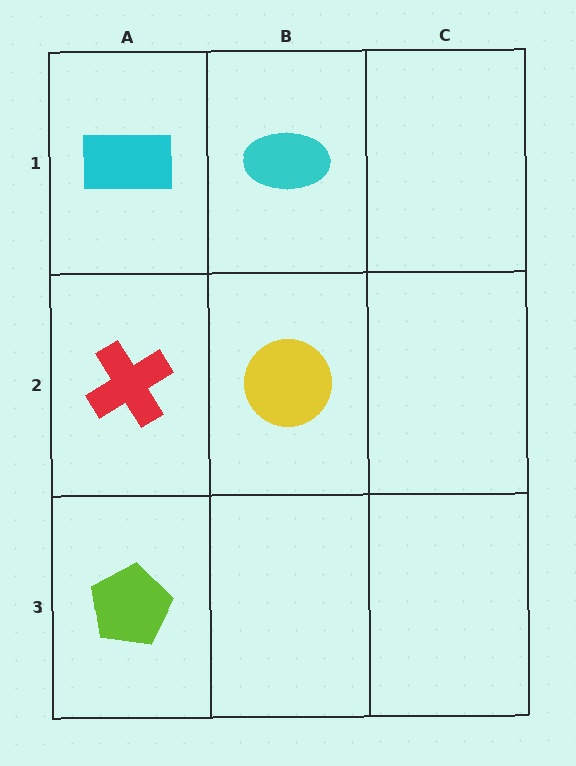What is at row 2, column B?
A yellow circle.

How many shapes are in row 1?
2 shapes.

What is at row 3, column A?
A lime pentagon.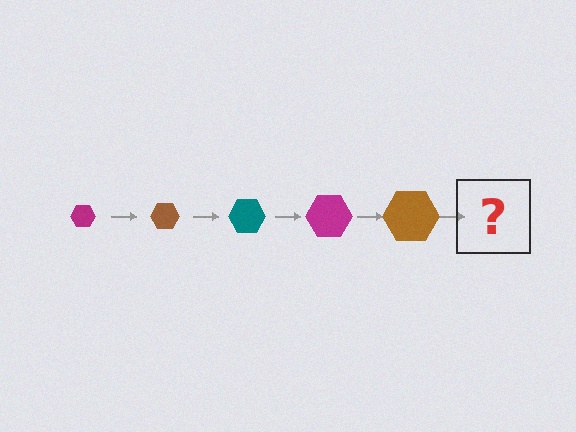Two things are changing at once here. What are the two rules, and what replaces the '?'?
The two rules are that the hexagon grows larger each step and the color cycles through magenta, brown, and teal. The '?' should be a teal hexagon, larger than the previous one.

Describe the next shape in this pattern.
It should be a teal hexagon, larger than the previous one.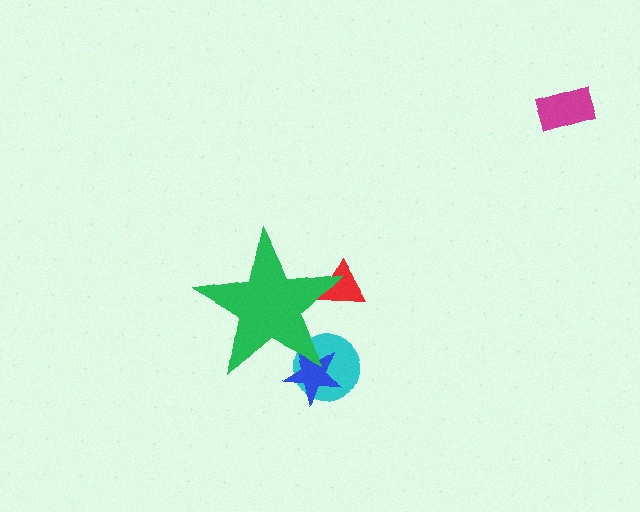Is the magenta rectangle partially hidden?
No, the magenta rectangle is fully visible.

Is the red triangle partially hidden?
Yes, the red triangle is partially hidden behind the green star.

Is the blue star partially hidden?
Yes, the blue star is partially hidden behind the green star.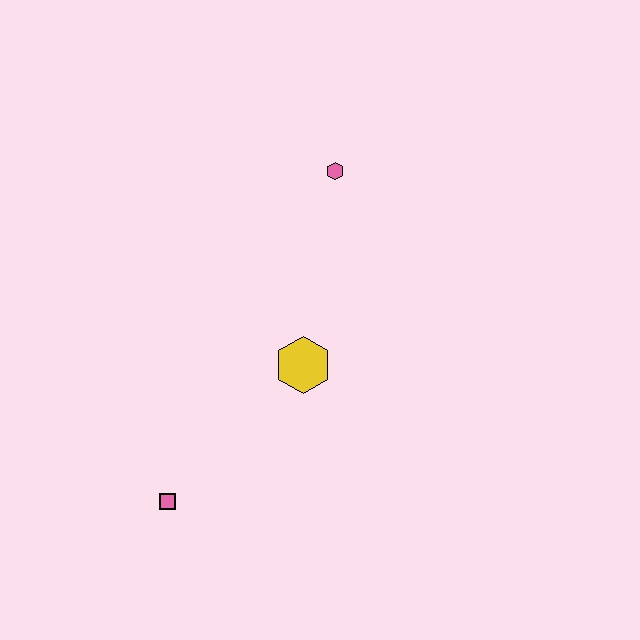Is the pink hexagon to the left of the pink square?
No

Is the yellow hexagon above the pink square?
Yes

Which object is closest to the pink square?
The yellow hexagon is closest to the pink square.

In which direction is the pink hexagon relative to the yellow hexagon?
The pink hexagon is above the yellow hexagon.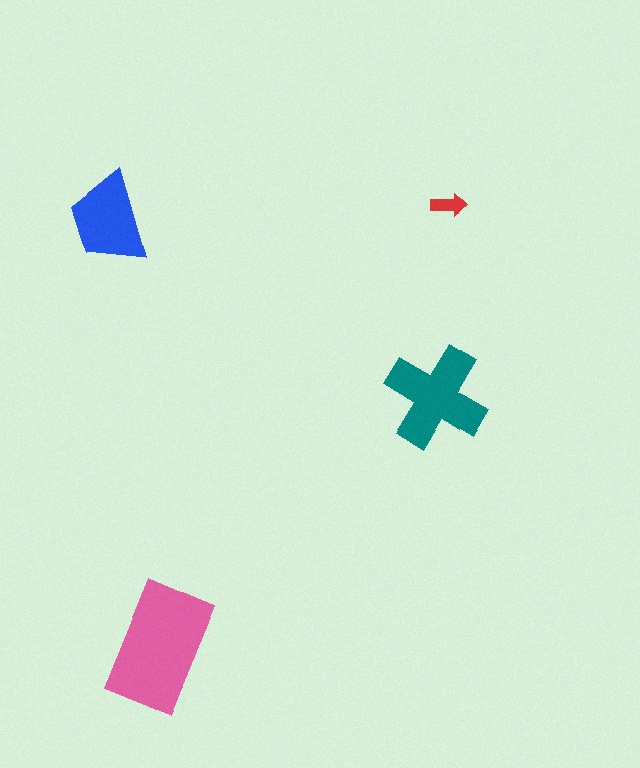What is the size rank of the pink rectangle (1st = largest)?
1st.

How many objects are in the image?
There are 4 objects in the image.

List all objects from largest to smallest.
The pink rectangle, the teal cross, the blue trapezoid, the red arrow.